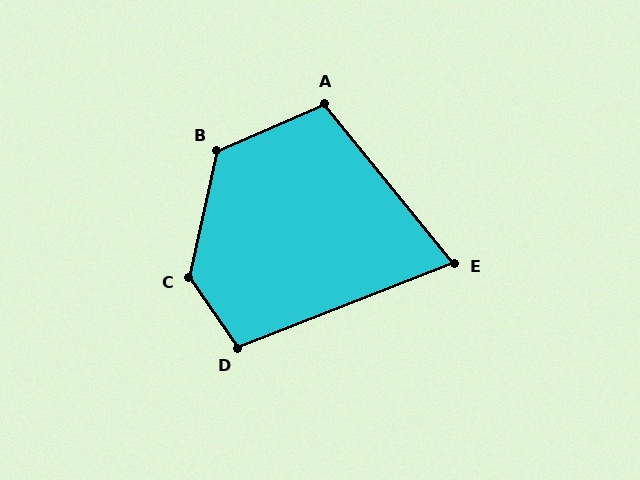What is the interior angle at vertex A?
Approximately 105 degrees (obtuse).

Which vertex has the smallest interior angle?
E, at approximately 72 degrees.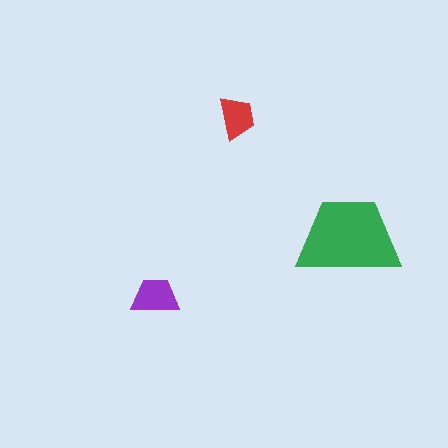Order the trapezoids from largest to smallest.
the green one, the purple one, the red one.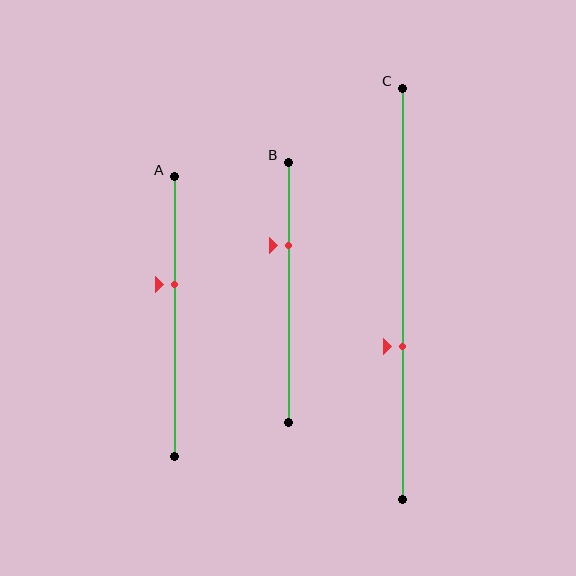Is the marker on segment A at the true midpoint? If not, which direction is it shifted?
No, the marker on segment A is shifted upward by about 11% of the segment length.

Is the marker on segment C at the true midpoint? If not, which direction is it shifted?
No, the marker on segment C is shifted downward by about 13% of the segment length.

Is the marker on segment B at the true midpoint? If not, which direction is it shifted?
No, the marker on segment B is shifted upward by about 18% of the segment length.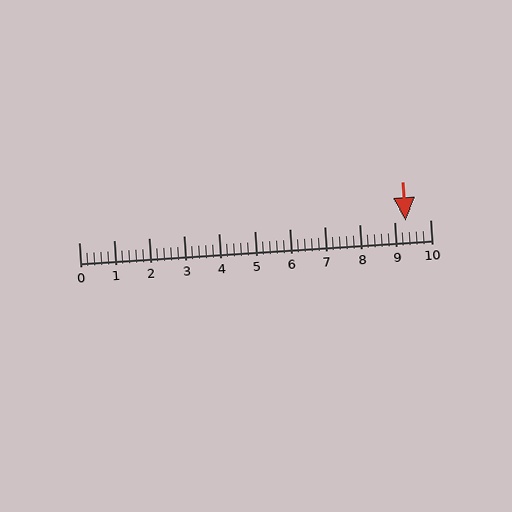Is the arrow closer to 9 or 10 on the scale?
The arrow is closer to 9.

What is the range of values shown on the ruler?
The ruler shows values from 0 to 10.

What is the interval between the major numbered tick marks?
The major tick marks are spaced 1 units apart.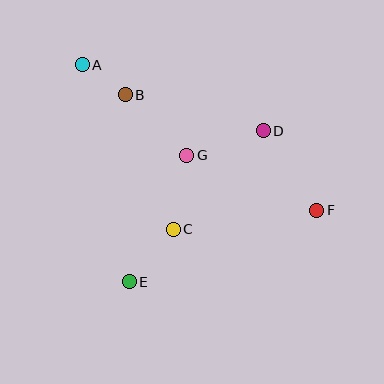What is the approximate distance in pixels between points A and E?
The distance between A and E is approximately 222 pixels.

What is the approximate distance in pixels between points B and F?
The distance between B and F is approximately 224 pixels.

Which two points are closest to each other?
Points A and B are closest to each other.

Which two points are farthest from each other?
Points A and F are farthest from each other.